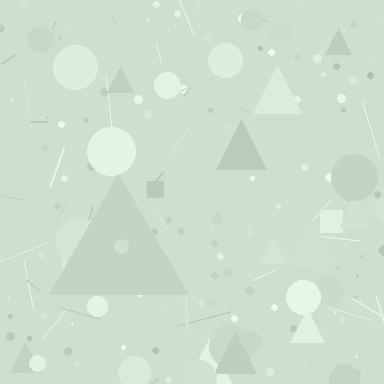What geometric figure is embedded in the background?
A triangle is embedded in the background.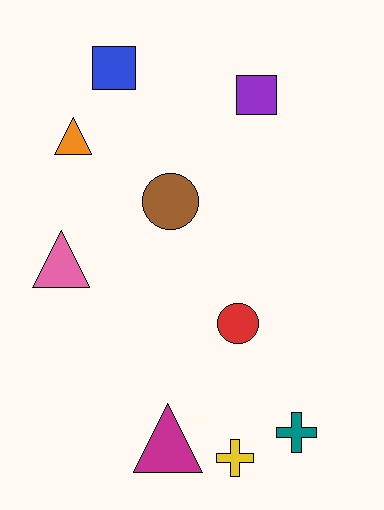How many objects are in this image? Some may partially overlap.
There are 9 objects.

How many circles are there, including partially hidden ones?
There are 2 circles.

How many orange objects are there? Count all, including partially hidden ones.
There is 1 orange object.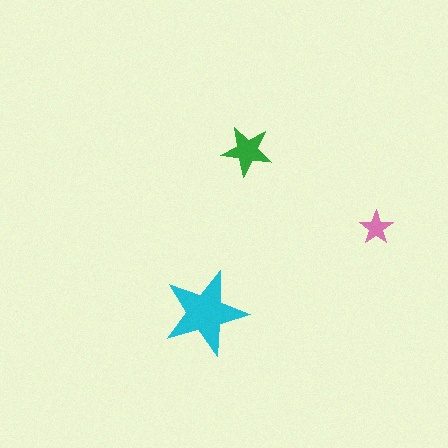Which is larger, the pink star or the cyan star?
The cyan one.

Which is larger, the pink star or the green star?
The green one.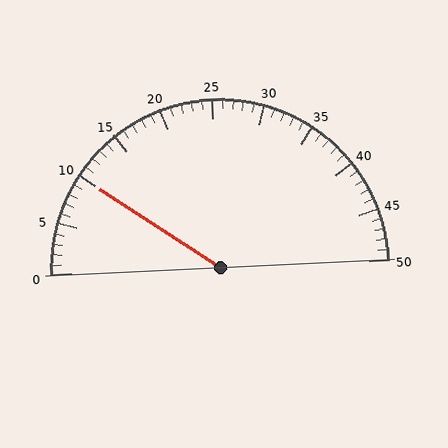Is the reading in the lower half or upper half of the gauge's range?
The reading is in the lower half of the range (0 to 50).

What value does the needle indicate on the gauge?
The needle indicates approximately 10.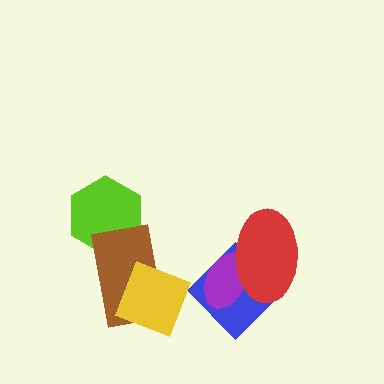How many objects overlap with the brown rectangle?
2 objects overlap with the brown rectangle.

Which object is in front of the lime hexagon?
The brown rectangle is in front of the lime hexagon.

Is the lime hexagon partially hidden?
Yes, it is partially covered by another shape.